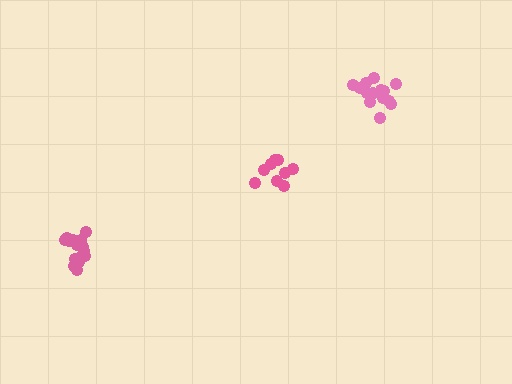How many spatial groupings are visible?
There are 3 spatial groupings.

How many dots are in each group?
Group 1: 15 dots, Group 2: 15 dots, Group 3: 9 dots (39 total).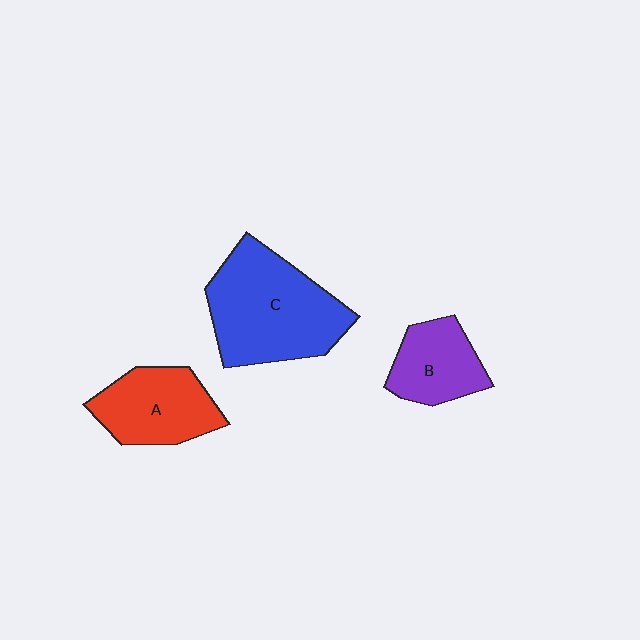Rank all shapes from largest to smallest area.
From largest to smallest: C (blue), A (red), B (purple).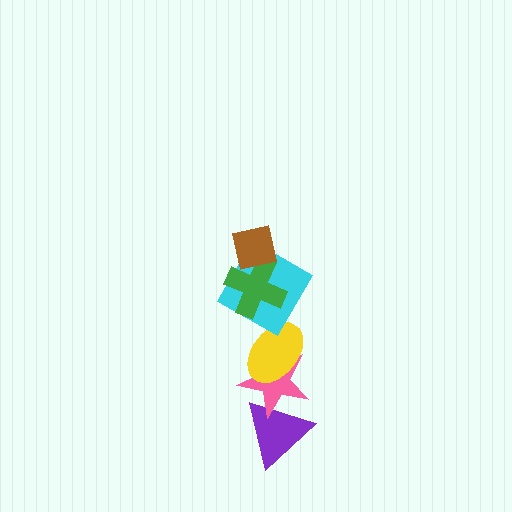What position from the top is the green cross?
The green cross is 2nd from the top.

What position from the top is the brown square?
The brown square is 1st from the top.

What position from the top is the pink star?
The pink star is 5th from the top.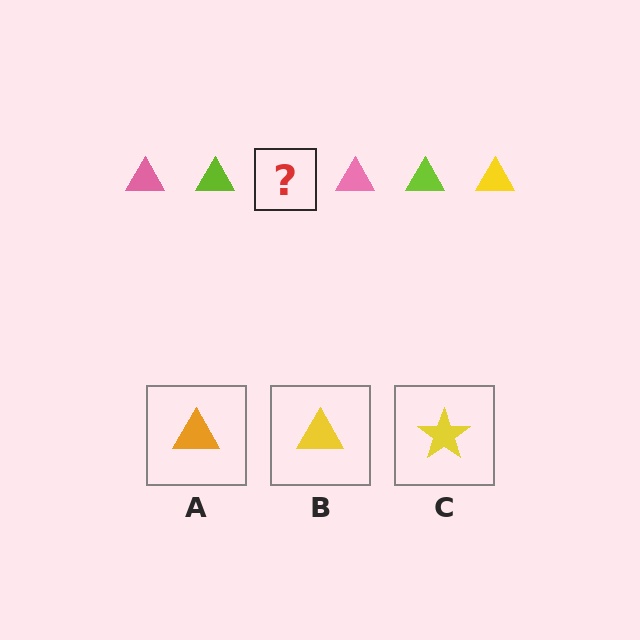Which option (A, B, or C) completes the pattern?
B.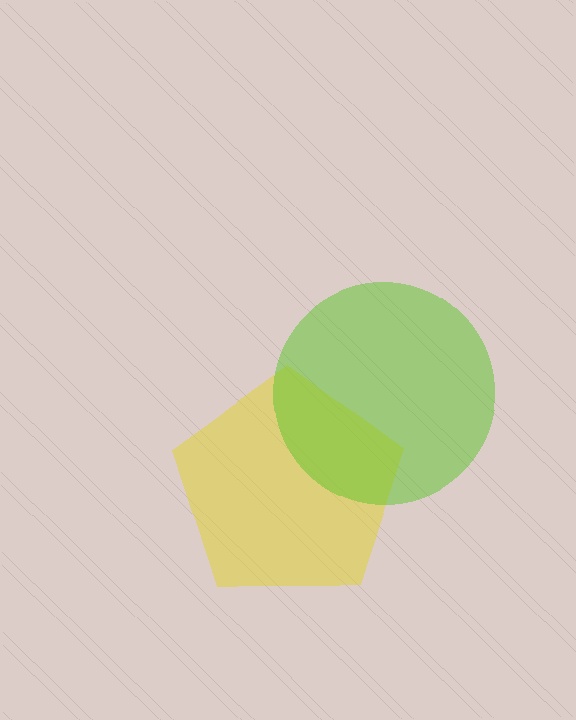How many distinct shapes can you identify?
There are 2 distinct shapes: a yellow pentagon, a lime circle.